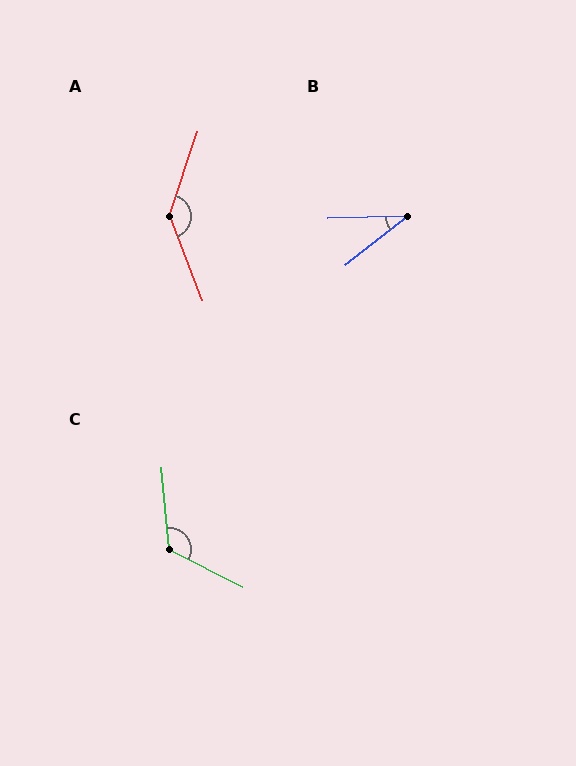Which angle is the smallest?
B, at approximately 36 degrees.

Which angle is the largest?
A, at approximately 140 degrees.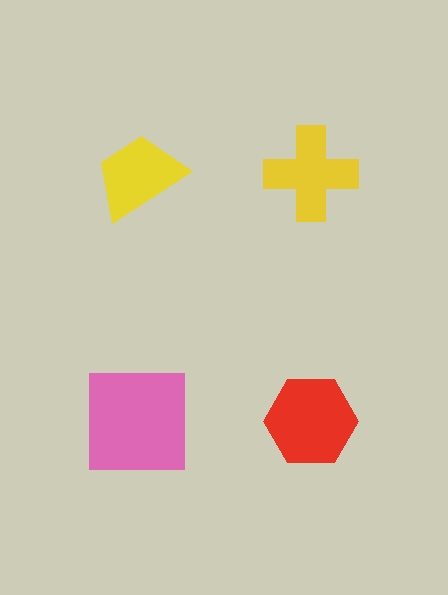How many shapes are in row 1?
2 shapes.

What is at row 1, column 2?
A yellow cross.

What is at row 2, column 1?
A pink square.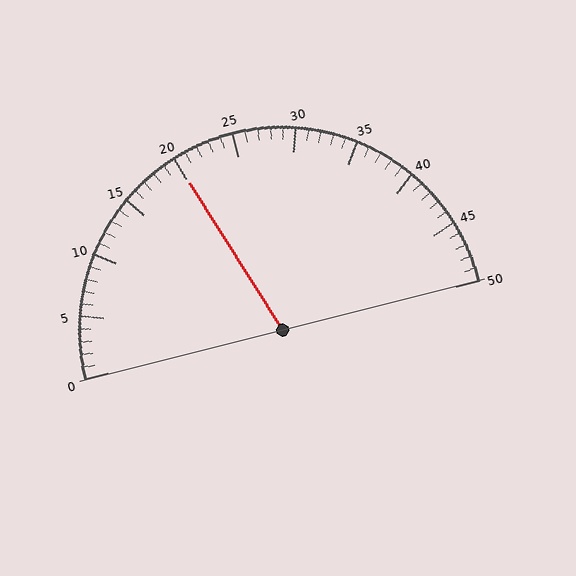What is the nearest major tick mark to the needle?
The nearest major tick mark is 20.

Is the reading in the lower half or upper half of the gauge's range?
The reading is in the lower half of the range (0 to 50).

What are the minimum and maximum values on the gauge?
The gauge ranges from 0 to 50.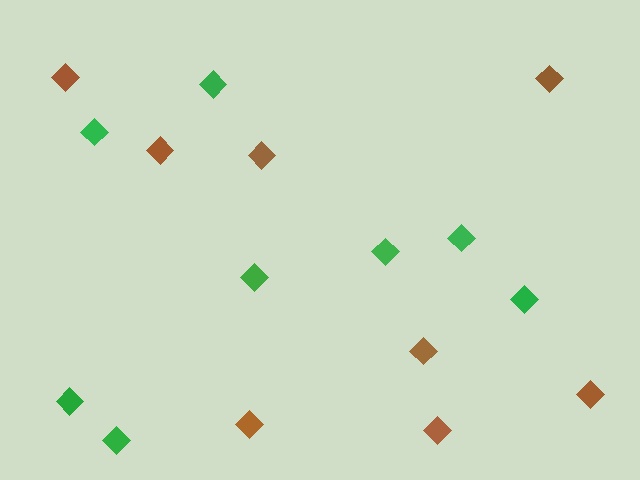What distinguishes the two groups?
There are 2 groups: one group of brown diamonds (8) and one group of green diamonds (8).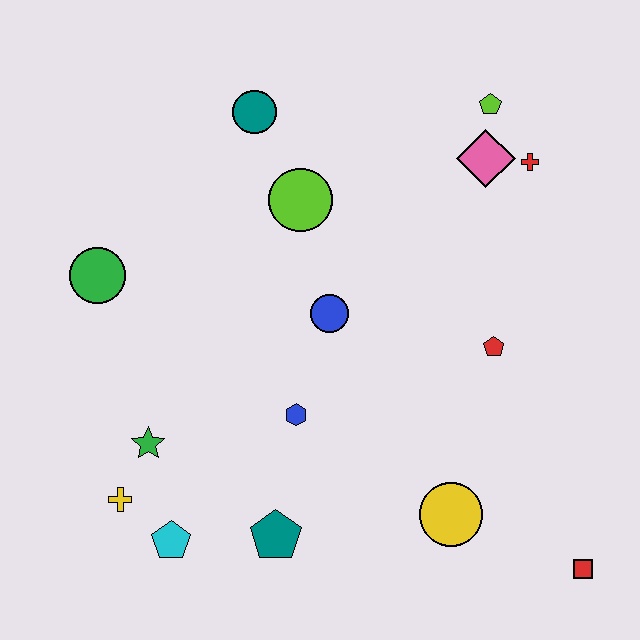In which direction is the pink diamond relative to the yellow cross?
The pink diamond is to the right of the yellow cross.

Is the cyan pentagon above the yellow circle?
No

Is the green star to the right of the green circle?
Yes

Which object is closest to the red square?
The yellow circle is closest to the red square.